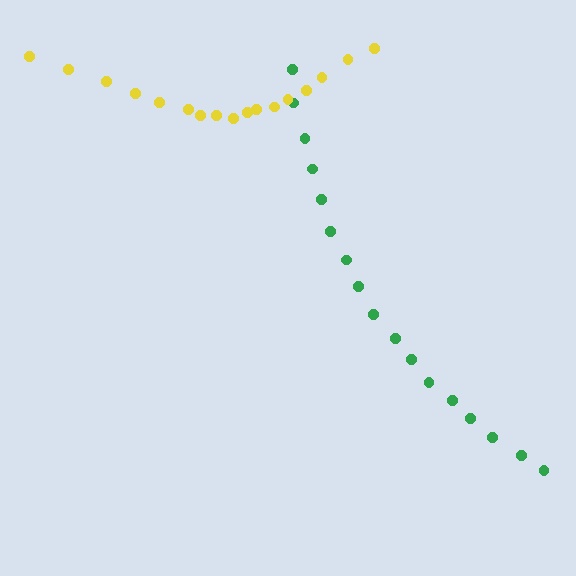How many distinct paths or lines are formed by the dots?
There are 2 distinct paths.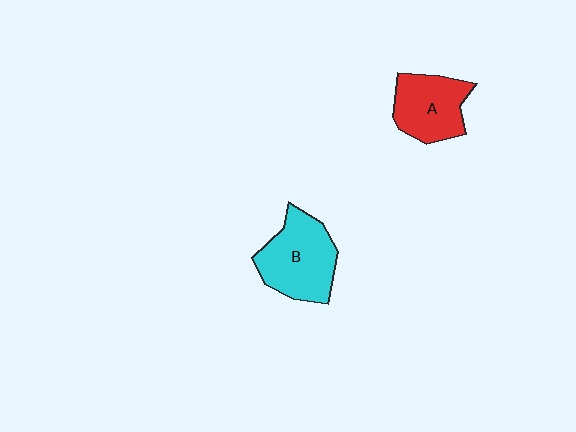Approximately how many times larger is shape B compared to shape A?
Approximately 1.2 times.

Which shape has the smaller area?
Shape A (red).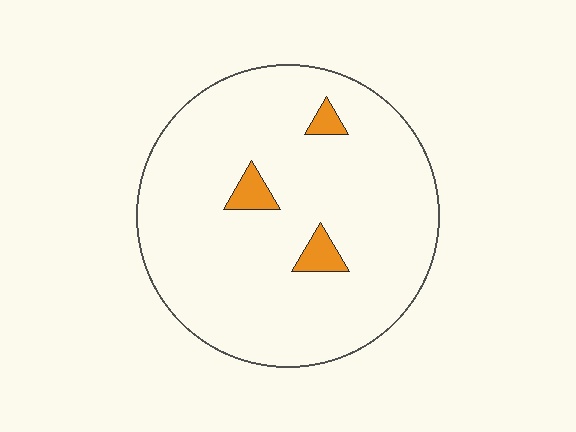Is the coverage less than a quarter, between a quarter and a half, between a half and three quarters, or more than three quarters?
Less than a quarter.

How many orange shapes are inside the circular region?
3.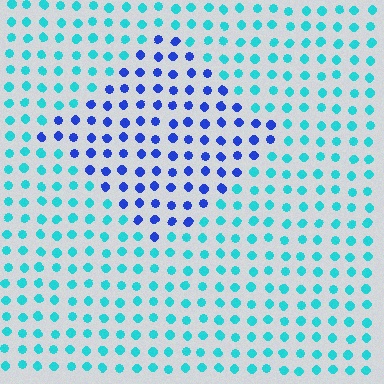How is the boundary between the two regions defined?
The boundary is defined purely by a slight shift in hue (about 50 degrees). Spacing, size, and orientation are identical on both sides.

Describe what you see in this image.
The image is filled with small cyan elements in a uniform arrangement. A diamond-shaped region is visible where the elements are tinted to a slightly different hue, forming a subtle color boundary.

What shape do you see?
I see a diamond.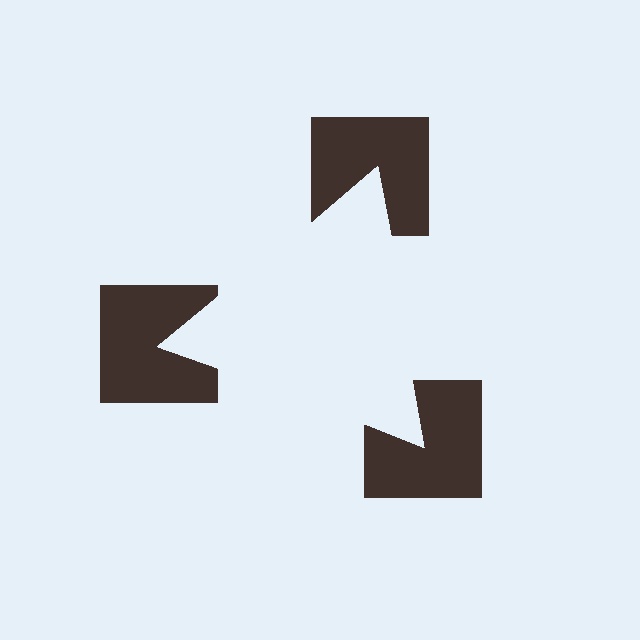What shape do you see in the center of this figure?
An illusory triangle — its edges are inferred from the aligned wedge cuts in the notched squares, not physically drawn.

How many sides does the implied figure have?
3 sides.